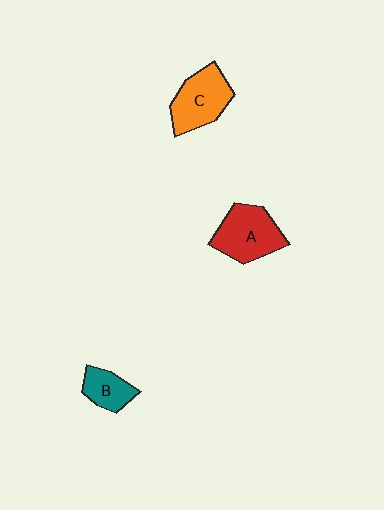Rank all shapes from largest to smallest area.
From largest to smallest: A (red), C (orange), B (teal).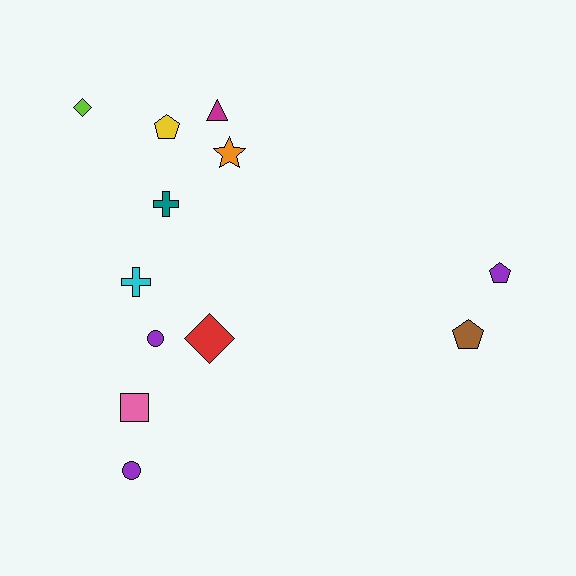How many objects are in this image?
There are 12 objects.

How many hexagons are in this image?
There are no hexagons.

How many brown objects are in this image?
There is 1 brown object.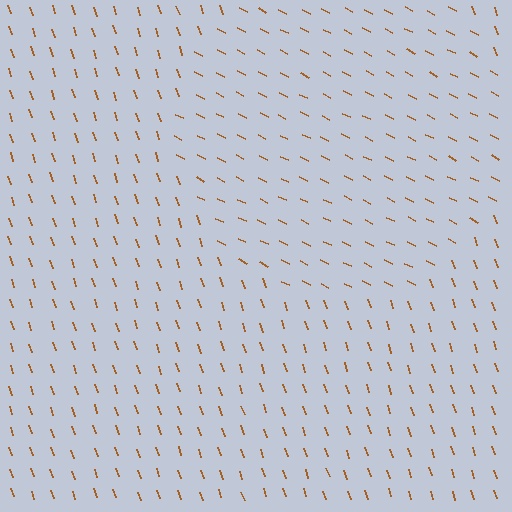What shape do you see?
I see a circle.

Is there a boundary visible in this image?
Yes, there is a texture boundary formed by a change in line orientation.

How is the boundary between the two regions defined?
The boundary is defined purely by a change in line orientation (approximately 45 degrees difference). All lines are the same color and thickness.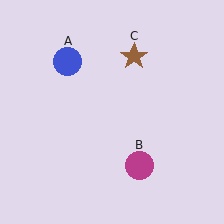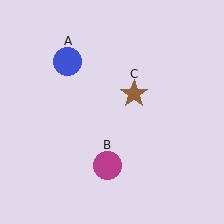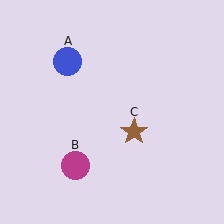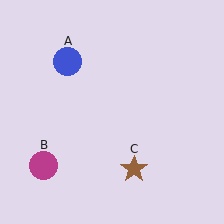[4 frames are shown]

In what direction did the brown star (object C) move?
The brown star (object C) moved down.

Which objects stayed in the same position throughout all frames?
Blue circle (object A) remained stationary.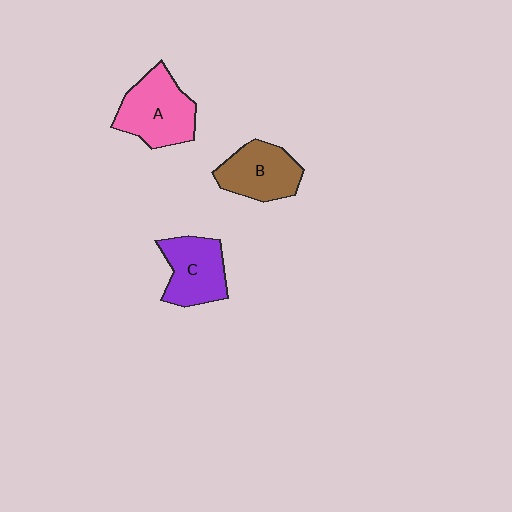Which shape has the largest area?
Shape A (pink).